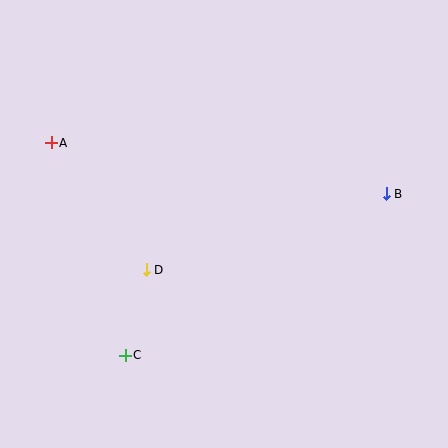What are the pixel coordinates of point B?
Point B is at (386, 194).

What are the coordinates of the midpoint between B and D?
The midpoint between B and D is at (266, 232).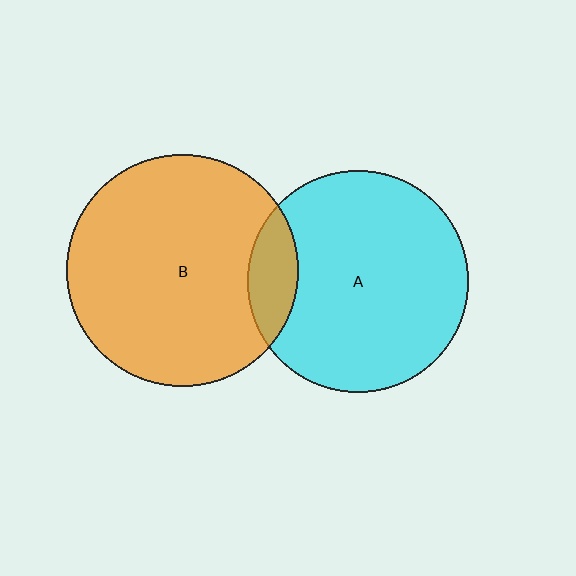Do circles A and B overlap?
Yes.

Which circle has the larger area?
Circle B (orange).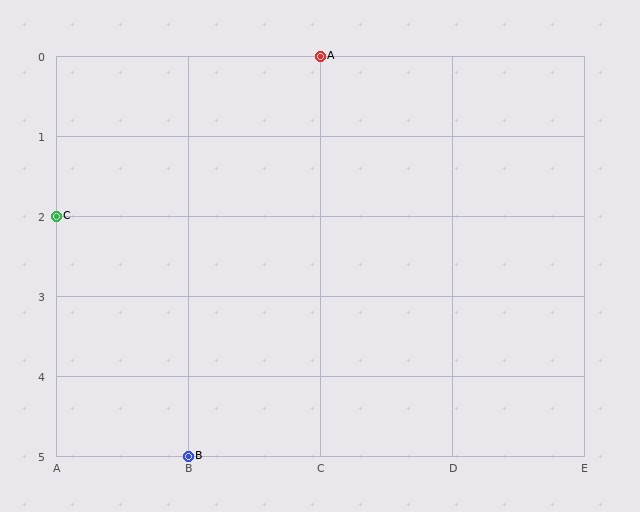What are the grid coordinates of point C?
Point C is at grid coordinates (A, 2).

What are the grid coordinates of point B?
Point B is at grid coordinates (B, 5).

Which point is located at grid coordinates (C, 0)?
Point A is at (C, 0).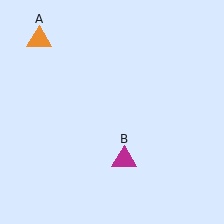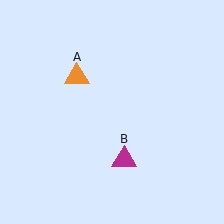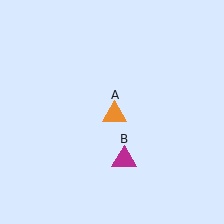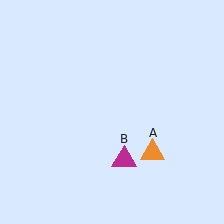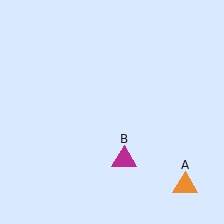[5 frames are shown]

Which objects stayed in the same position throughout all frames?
Magenta triangle (object B) remained stationary.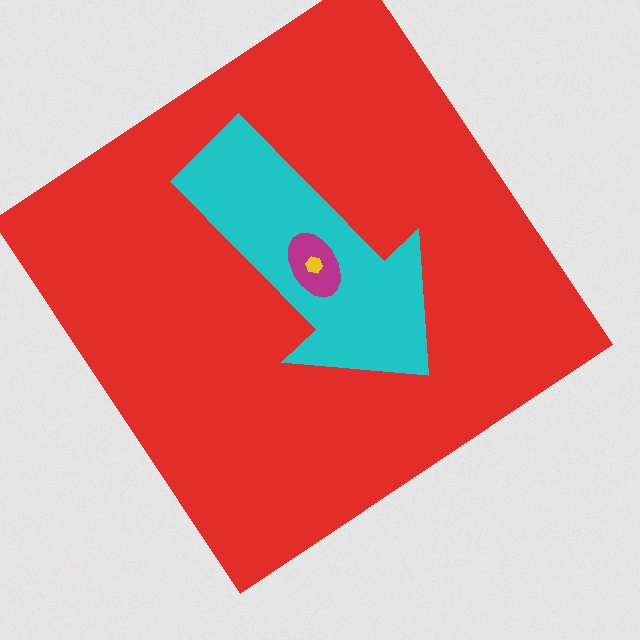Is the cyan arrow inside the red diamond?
Yes.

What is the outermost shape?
The red diamond.